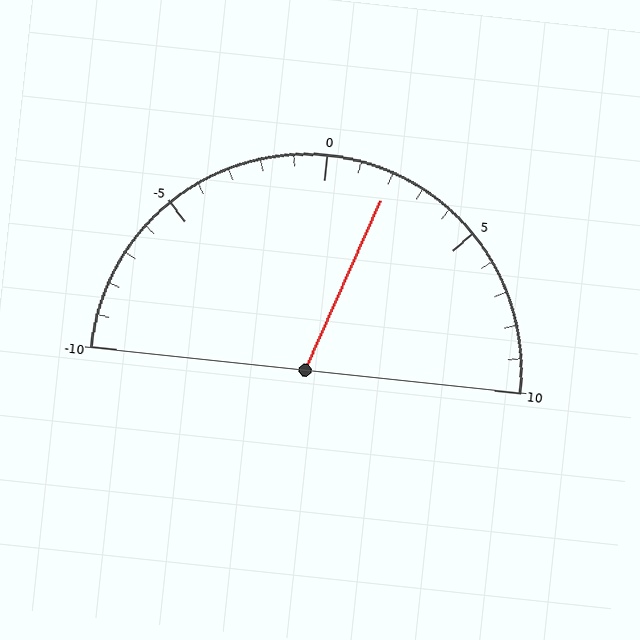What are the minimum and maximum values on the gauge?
The gauge ranges from -10 to 10.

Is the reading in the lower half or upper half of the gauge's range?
The reading is in the upper half of the range (-10 to 10).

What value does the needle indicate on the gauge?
The needle indicates approximately 2.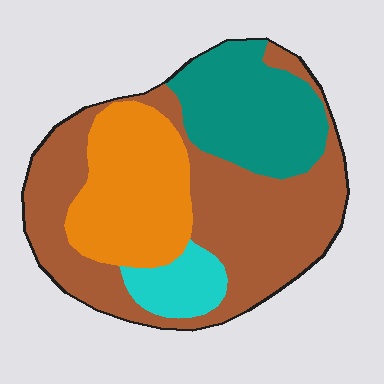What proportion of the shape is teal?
Teal takes up about one fifth (1/5) of the shape.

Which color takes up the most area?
Brown, at roughly 45%.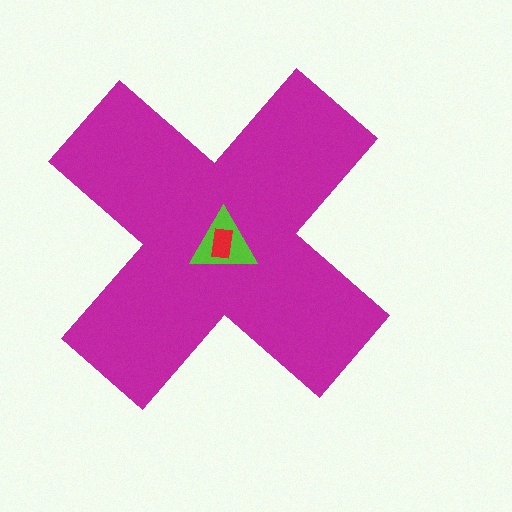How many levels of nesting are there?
3.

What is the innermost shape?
The red rectangle.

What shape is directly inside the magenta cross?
The lime triangle.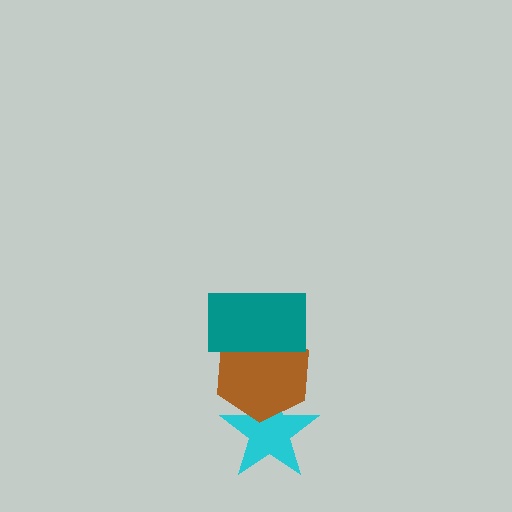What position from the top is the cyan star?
The cyan star is 3rd from the top.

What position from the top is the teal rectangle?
The teal rectangle is 1st from the top.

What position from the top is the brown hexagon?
The brown hexagon is 2nd from the top.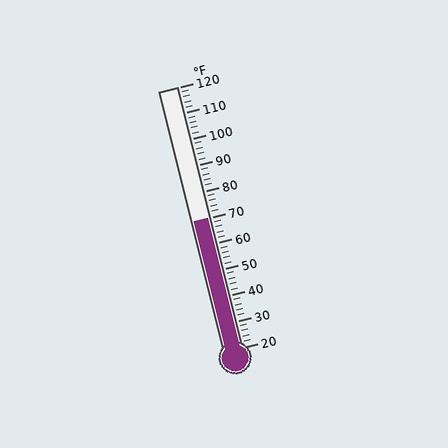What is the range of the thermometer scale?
The thermometer scale ranges from 20°F to 120°F.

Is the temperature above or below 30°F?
The temperature is above 30°F.